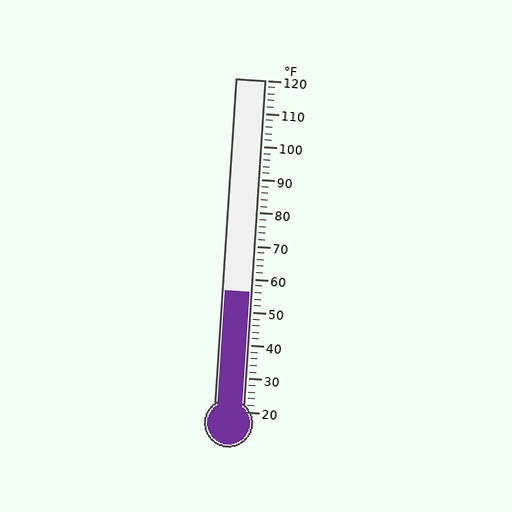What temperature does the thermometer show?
The thermometer shows approximately 56°F.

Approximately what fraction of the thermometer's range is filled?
The thermometer is filled to approximately 35% of its range.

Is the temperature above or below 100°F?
The temperature is below 100°F.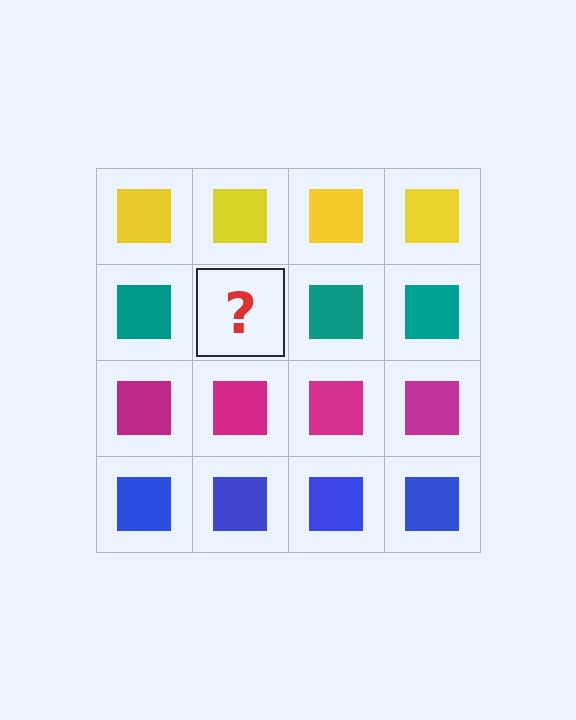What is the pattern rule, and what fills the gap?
The rule is that each row has a consistent color. The gap should be filled with a teal square.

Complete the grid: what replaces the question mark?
The question mark should be replaced with a teal square.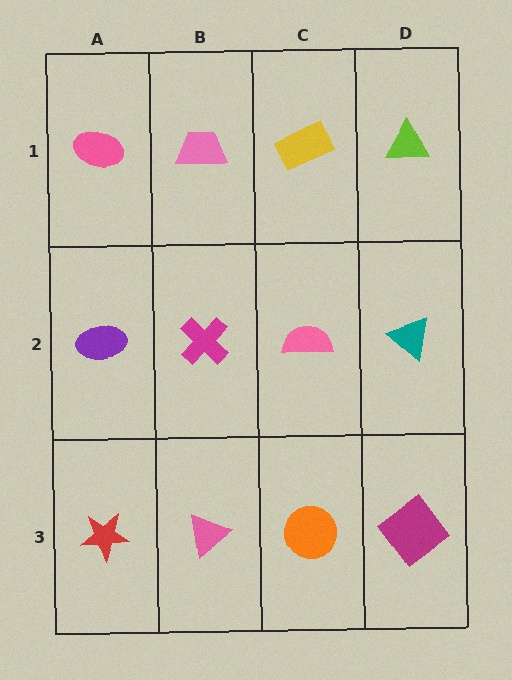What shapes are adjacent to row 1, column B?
A magenta cross (row 2, column B), a pink ellipse (row 1, column A), a yellow rectangle (row 1, column C).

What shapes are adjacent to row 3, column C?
A pink semicircle (row 2, column C), a pink triangle (row 3, column B), a magenta diamond (row 3, column D).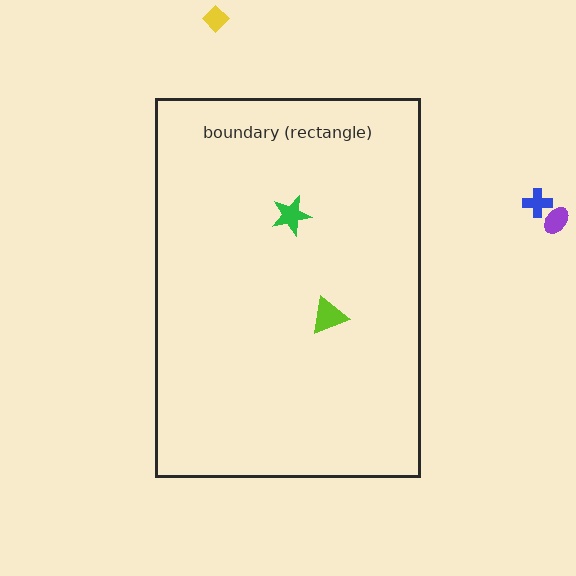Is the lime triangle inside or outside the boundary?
Inside.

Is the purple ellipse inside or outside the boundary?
Outside.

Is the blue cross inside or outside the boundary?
Outside.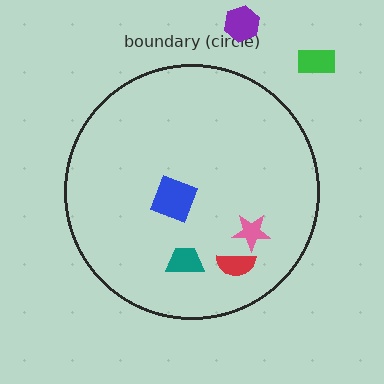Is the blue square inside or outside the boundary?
Inside.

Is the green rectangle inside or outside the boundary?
Outside.